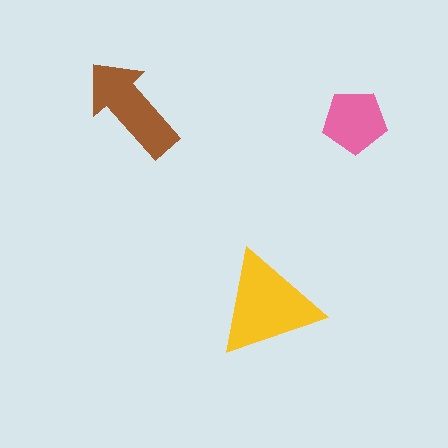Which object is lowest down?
The yellow triangle is bottommost.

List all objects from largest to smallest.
The yellow triangle, the brown arrow, the pink pentagon.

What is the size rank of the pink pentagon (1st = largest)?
3rd.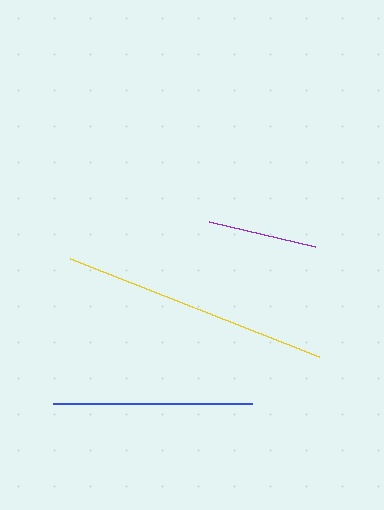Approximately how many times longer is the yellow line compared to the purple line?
The yellow line is approximately 2.4 times the length of the purple line.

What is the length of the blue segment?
The blue segment is approximately 199 pixels long.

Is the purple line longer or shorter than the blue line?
The blue line is longer than the purple line.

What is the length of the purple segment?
The purple segment is approximately 109 pixels long.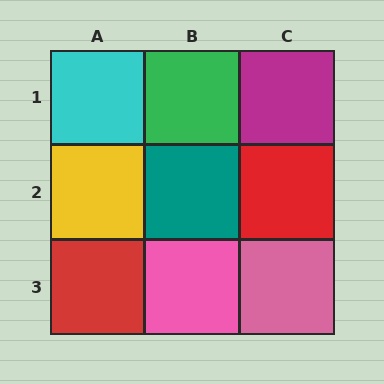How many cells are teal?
1 cell is teal.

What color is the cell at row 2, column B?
Teal.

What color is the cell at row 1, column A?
Cyan.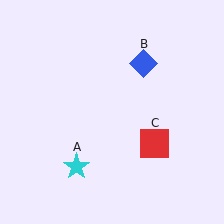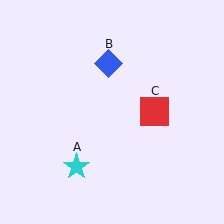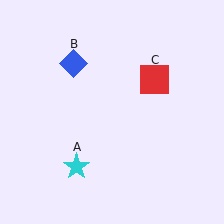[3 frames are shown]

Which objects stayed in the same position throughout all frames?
Cyan star (object A) remained stationary.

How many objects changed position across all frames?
2 objects changed position: blue diamond (object B), red square (object C).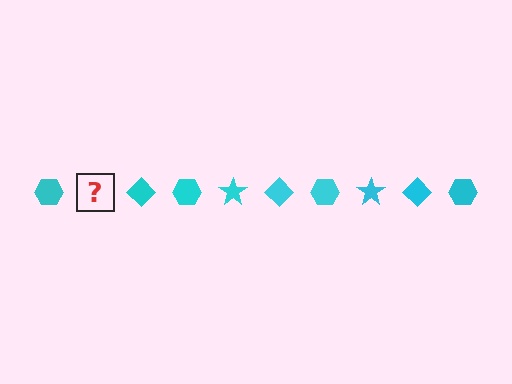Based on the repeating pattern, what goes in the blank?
The blank should be a cyan star.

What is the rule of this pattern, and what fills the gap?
The rule is that the pattern cycles through hexagon, star, diamond shapes in cyan. The gap should be filled with a cyan star.